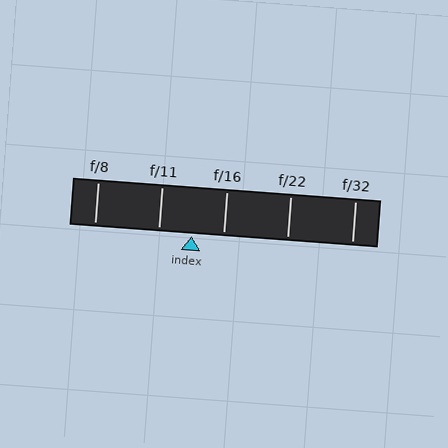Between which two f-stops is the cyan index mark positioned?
The index mark is between f/11 and f/16.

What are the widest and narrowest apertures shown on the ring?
The widest aperture shown is f/8 and the narrowest is f/32.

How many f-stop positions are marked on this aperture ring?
There are 5 f-stop positions marked.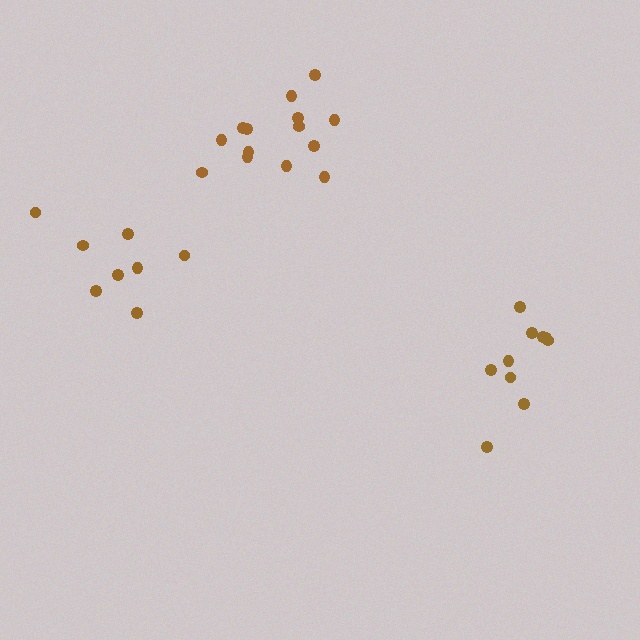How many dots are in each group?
Group 1: 10 dots, Group 2: 14 dots, Group 3: 8 dots (32 total).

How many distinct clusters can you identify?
There are 3 distinct clusters.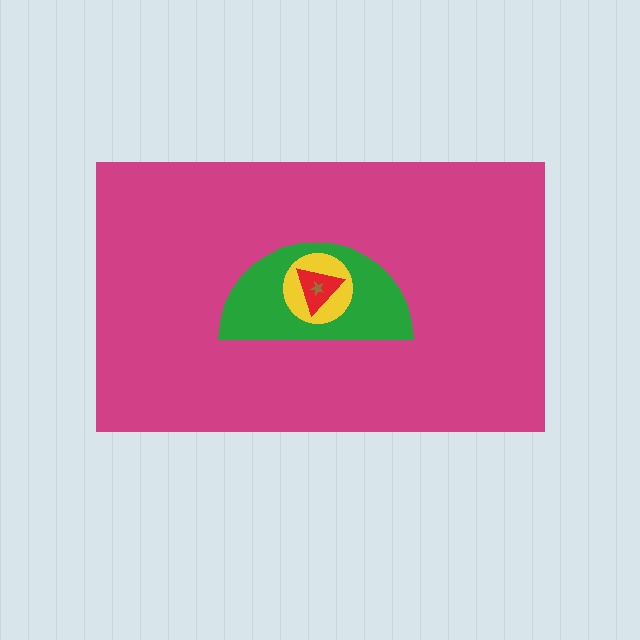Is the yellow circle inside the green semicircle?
Yes.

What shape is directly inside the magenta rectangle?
The green semicircle.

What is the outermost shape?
The magenta rectangle.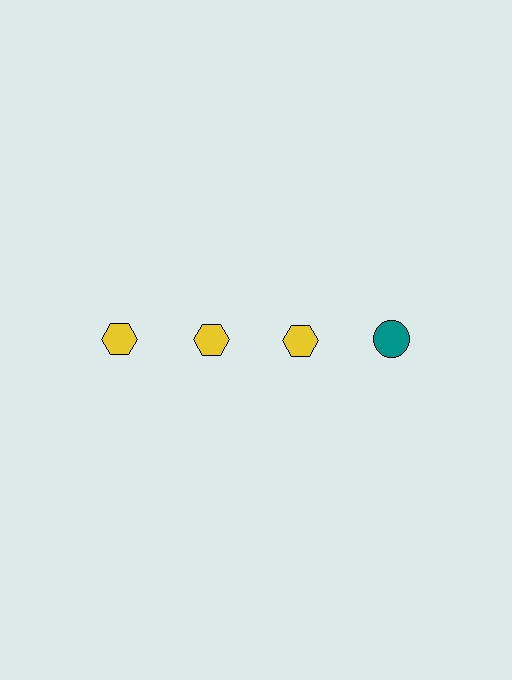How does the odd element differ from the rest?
It differs in both color (teal instead of yellow) and shape (circle instead of hexagon).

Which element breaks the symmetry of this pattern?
The teal circle in the top row, second from right column breaks the symmetry. All other shapes are yellow hexagons.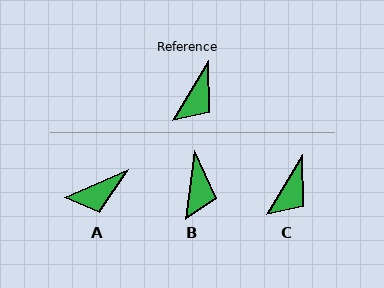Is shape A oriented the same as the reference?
No, it is off by about 35 degrees.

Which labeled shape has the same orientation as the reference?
C.